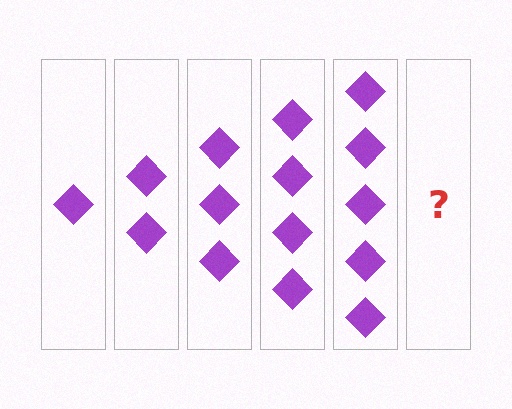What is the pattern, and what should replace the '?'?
The pattern is that each step adds one more diamond. The '?' should be 6 diamonds.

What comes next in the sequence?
The next element should be 6 diamonds.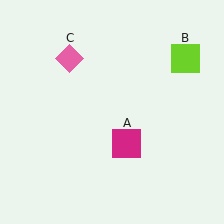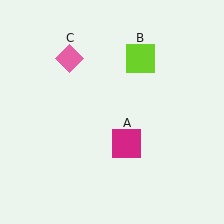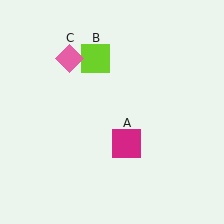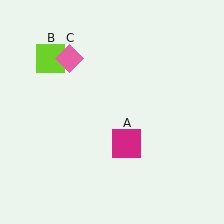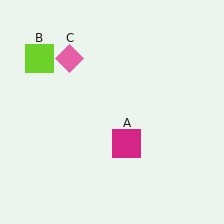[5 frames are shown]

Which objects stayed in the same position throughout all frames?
Magenta square (object A) and pink diamond (object C) remained stationary.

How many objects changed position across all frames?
1 object changed position: lime square (object B).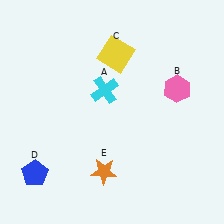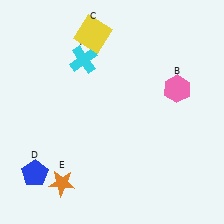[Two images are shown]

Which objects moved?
The objects that moved are: the cyan cross (A), the yellow square (C), the orange star (E).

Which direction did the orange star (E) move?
The orange star (E) moved left.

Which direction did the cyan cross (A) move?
The cyan cross (A) moved up.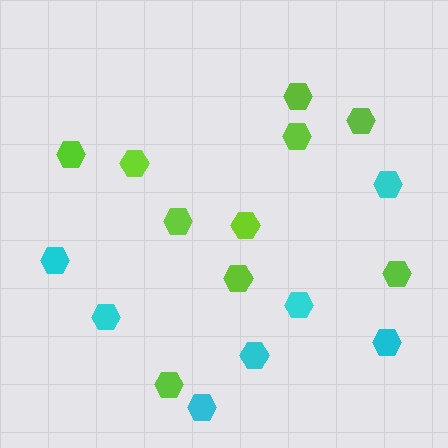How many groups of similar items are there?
There are 2 groups: one group of cyan hexagons (7) and one group of lime hexagons (10).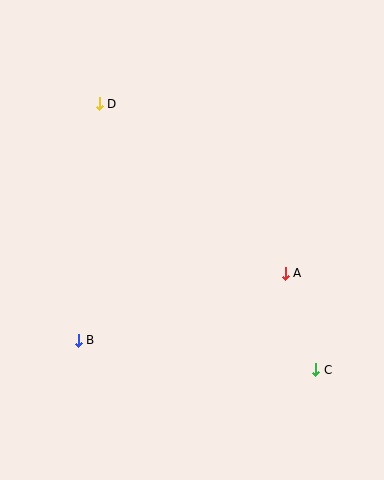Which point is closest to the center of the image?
Point A at (285, 273) is closest to the center.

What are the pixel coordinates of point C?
Point C is at (316, 370).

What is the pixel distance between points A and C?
The distance between A and C is 102 pixels.